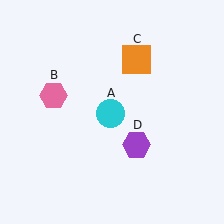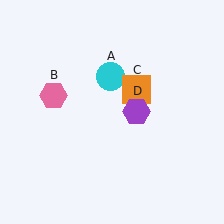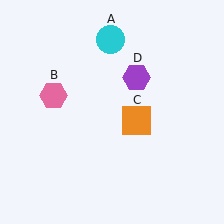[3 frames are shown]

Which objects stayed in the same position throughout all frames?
Pink hexagon (object B) remained stationary.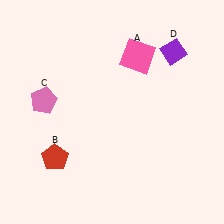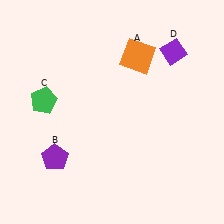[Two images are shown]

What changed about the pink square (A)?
In Image 1, A is pink. In Image 2, it changed to orange.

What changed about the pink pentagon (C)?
In Image 1, C is pink. In Image 2, it changed to green.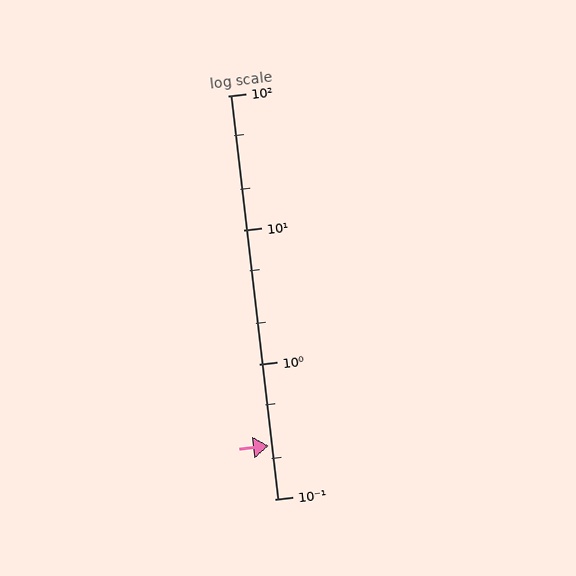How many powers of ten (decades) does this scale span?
The scale spans 3 decades, from 0.1 to 100.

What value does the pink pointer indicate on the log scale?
The pointer indicates approximately 0.25.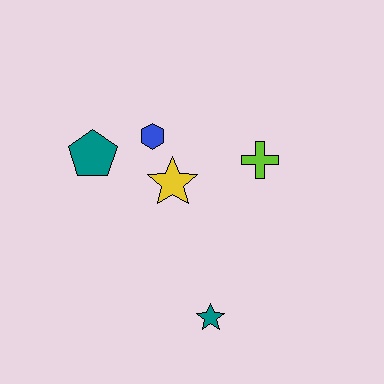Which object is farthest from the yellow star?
The teal star is farthest from the yellow star.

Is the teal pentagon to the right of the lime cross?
No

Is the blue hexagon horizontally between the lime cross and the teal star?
No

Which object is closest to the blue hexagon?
The yellow star is closest to the blue hexagon.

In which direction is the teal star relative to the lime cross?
The teal star is below the lime cross.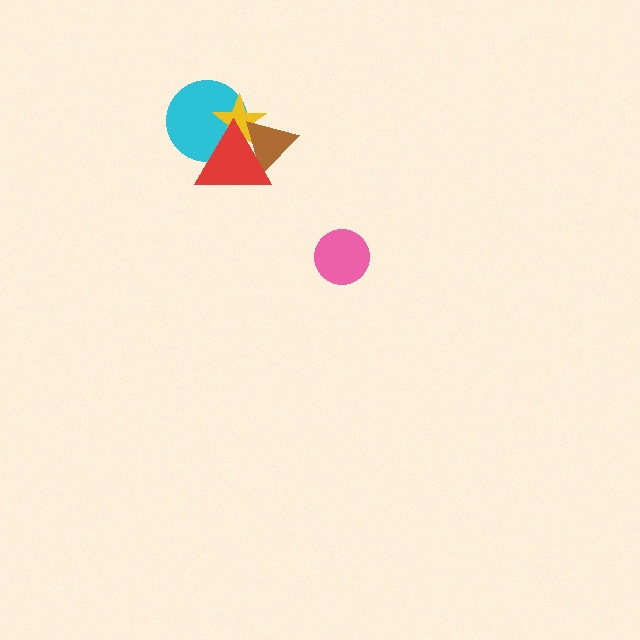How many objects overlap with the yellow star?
3 objects overlap with the yellow star.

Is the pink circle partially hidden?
No, no other shape covers it.